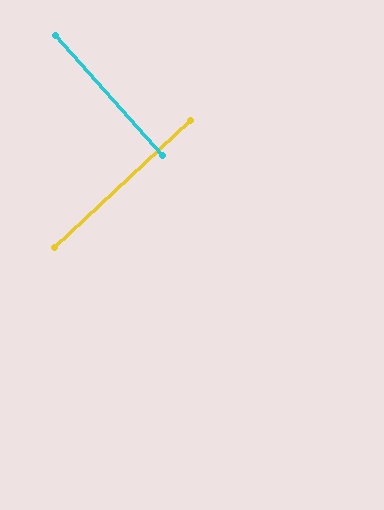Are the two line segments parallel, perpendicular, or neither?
Perpendicular — they meet at approximately 89°.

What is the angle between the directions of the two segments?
Approximately 89 degrees.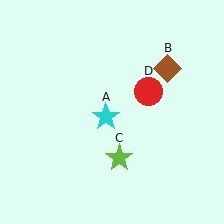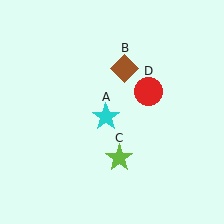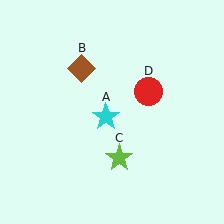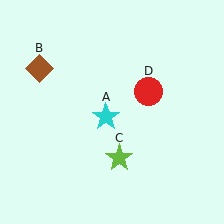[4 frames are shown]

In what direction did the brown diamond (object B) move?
The brown diamond (object B) moved left.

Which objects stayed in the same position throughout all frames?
Cyan star (object A) and lime star (object C) and red circle (object D) remained stationary.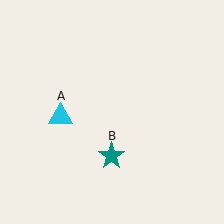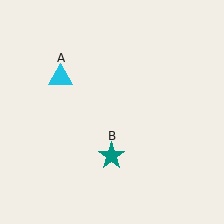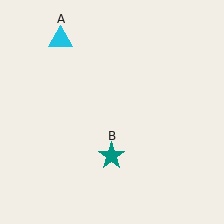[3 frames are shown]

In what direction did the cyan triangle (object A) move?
The cyan triangle (object A) moved up.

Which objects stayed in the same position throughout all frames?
Teal star (object B) remained stationary.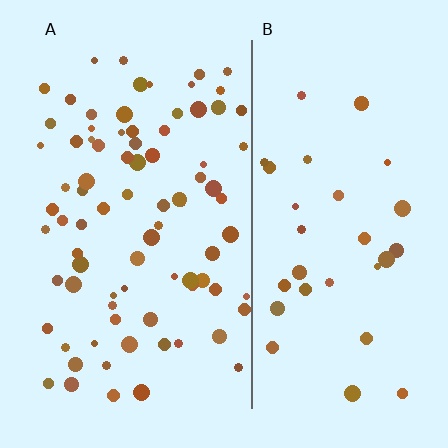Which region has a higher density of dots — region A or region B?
A (the left).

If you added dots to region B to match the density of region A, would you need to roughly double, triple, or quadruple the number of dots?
Approximately triple.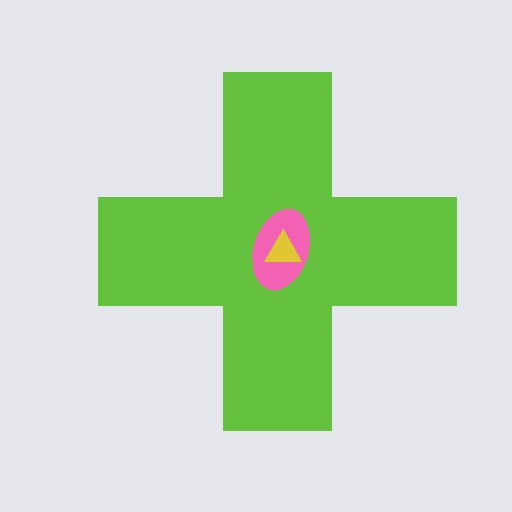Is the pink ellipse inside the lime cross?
Yes.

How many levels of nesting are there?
3.